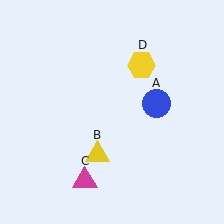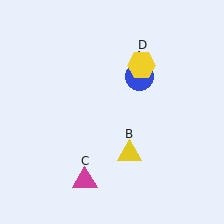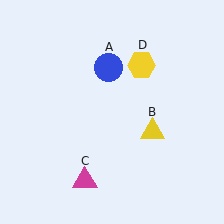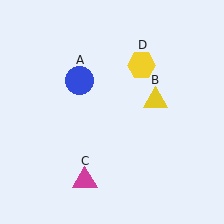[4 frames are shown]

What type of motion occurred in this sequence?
The blue circle (object A), yellow triangle (object B) rotated counterclockwise around the center of the scene.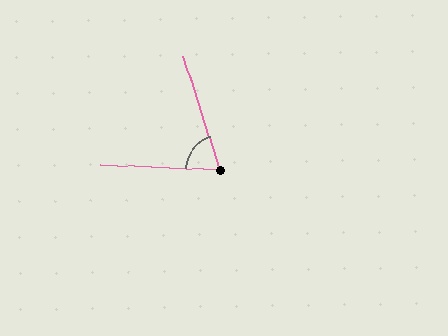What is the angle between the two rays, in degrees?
Approximately 70 degrees.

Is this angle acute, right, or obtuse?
It is acute.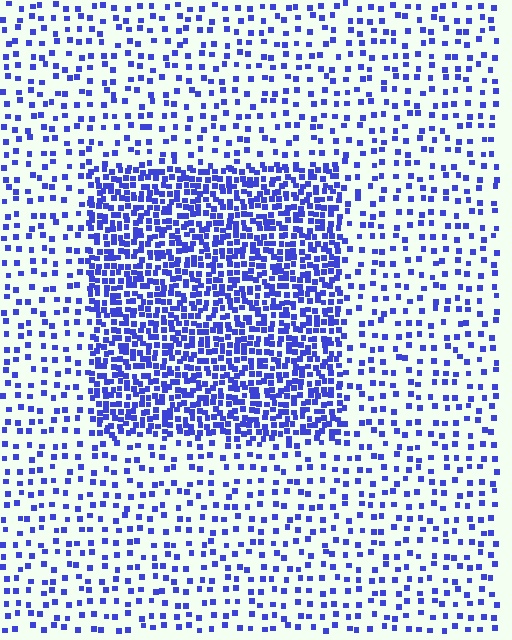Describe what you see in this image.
The image contains small blue elements arranged at two different densities. A rectangle-shaped region is visible where the elements are more densely packed than the surrounding area.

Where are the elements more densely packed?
The elements are more densely packed inside the rectangle boundary.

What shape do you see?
I see a rectangle.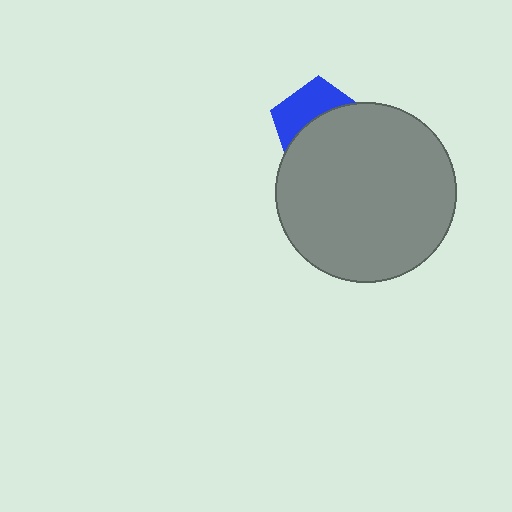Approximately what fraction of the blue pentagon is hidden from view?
Roughly 59% of the blue pentagon is hidden behind the gray circle.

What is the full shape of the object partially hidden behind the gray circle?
The partially hidden object is a blue pentagon.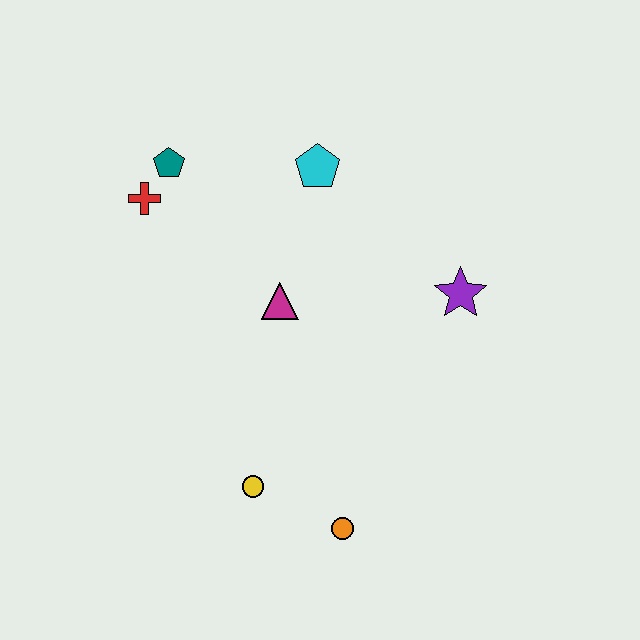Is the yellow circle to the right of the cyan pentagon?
No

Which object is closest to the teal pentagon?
The red cross is closest to the teal pentagon.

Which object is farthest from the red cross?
The orange circle is farthest from the red cross.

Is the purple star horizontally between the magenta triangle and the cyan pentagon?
No